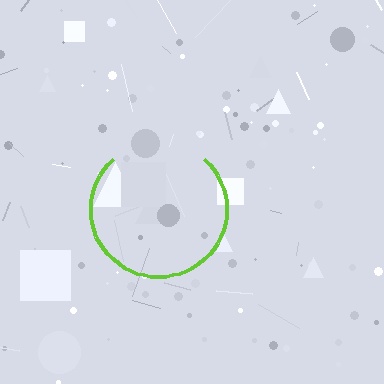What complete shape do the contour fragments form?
The contour fragments form a circle.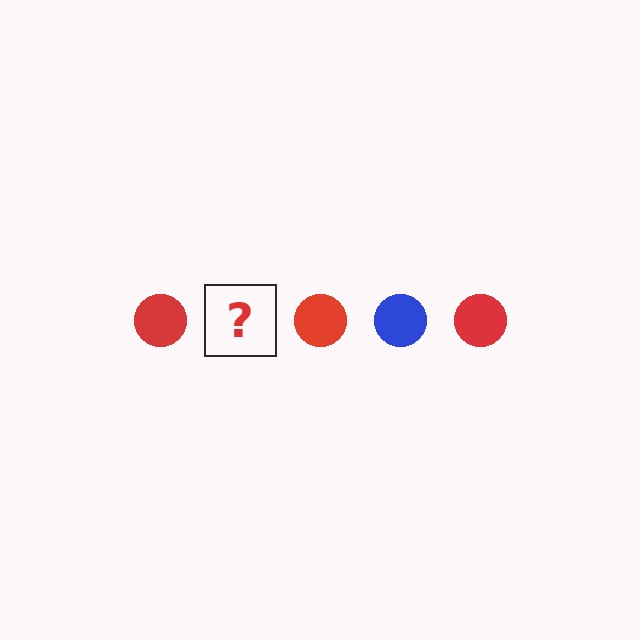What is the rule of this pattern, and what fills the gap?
The rule is that the pattern cycles through red, blue circles. The gap should be filled with a blue circle.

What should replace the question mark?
The question mark should be replaced with a blue circle.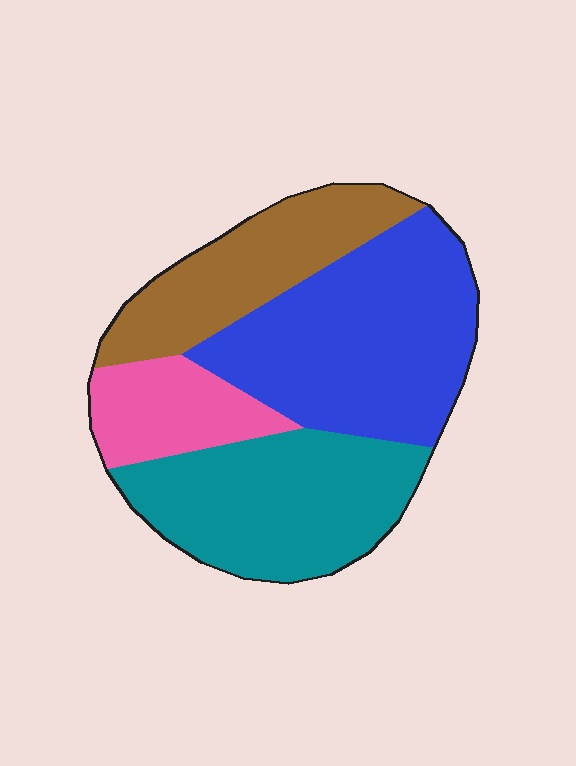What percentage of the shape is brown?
Brown takes up between a sixth and a third of the shape.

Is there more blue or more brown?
Blue.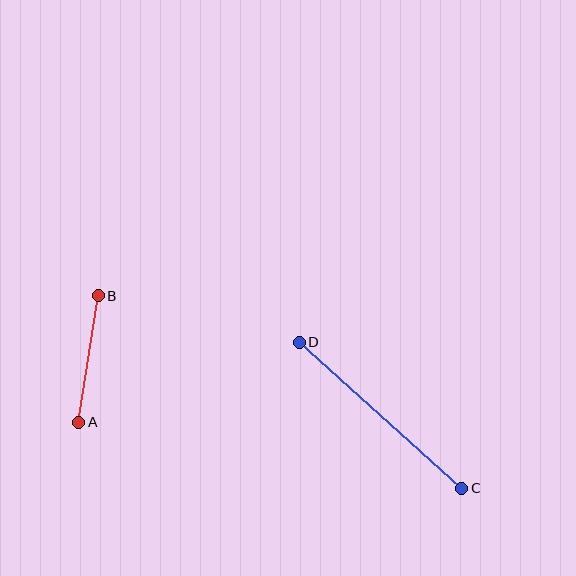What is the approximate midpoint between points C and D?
The midpoint is at approximately (380, 415) pixels.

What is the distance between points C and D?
The distance is approximately 219 pixels.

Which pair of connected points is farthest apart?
Points C and D are farthest apart.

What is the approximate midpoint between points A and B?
The midpoint is at approximately (89, 359) pixels.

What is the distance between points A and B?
The distance is approximately 128 pixels.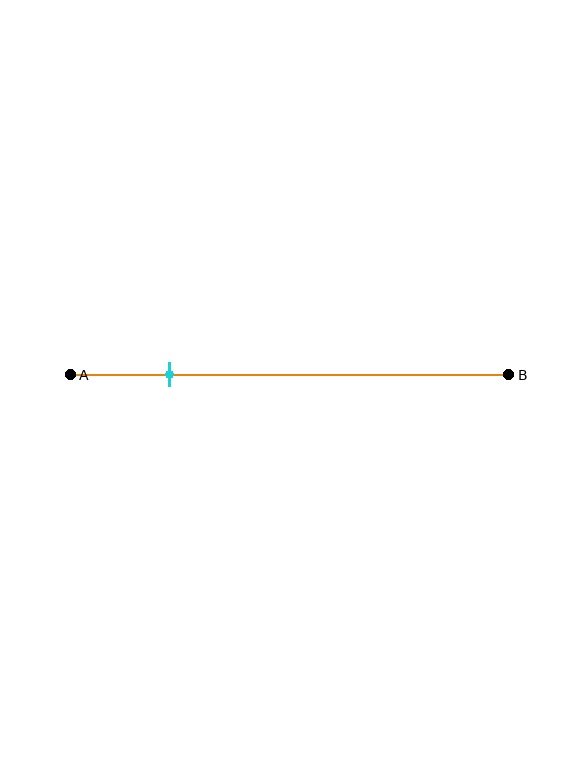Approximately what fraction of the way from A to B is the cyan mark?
The cyan mark is approximately 25% of the way from A to B.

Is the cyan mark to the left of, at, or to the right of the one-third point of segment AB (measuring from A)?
The cyan mark is to the left of the one-third point of segment AB.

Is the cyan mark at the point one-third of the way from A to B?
No, the mark is at about 25% from A, not at the 33% one-third point.